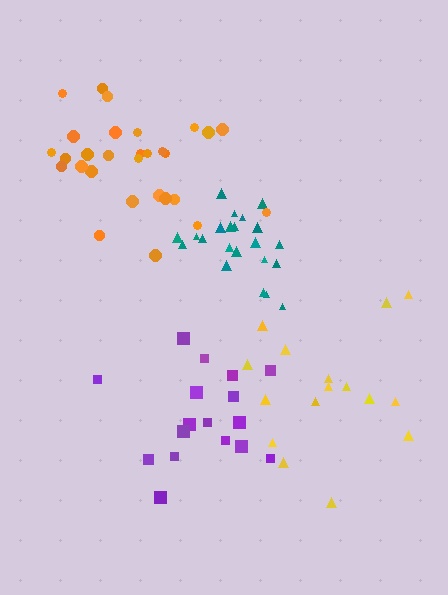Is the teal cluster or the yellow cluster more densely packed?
Teal.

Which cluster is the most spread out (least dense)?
Yellow.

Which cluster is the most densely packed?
Teal.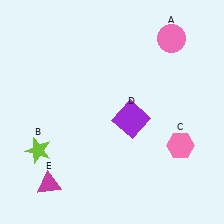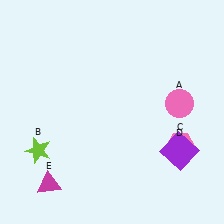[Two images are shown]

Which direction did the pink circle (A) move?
The pink circle (A) moved down.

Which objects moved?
The objects that moved are: the pink circle (A), the purple square (D).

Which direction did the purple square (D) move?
The purple square (D) moved right.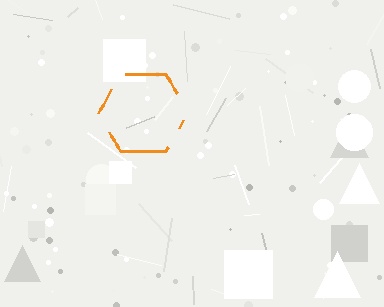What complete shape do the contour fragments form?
The contour fragments form a hexagon.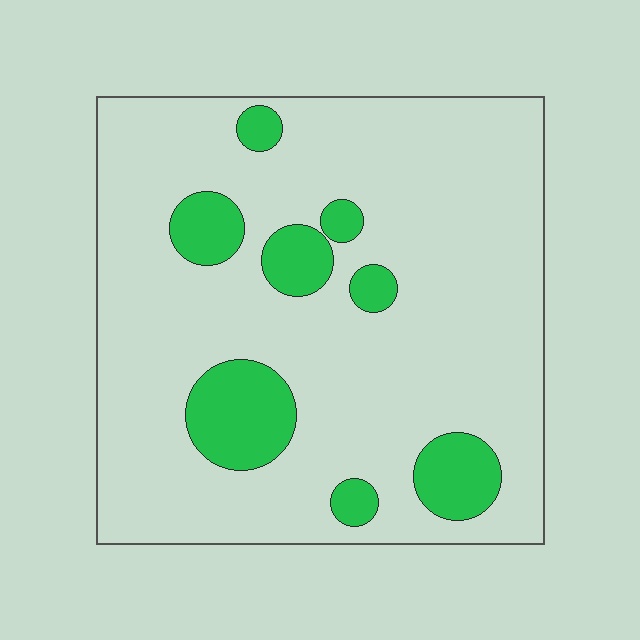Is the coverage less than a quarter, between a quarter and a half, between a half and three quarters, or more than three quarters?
Less than a quarter.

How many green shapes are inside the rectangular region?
8.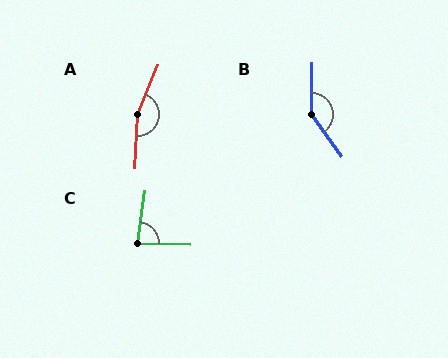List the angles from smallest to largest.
C (82°), B (144°), A (160°).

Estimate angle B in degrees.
Approximately 144 degrees.